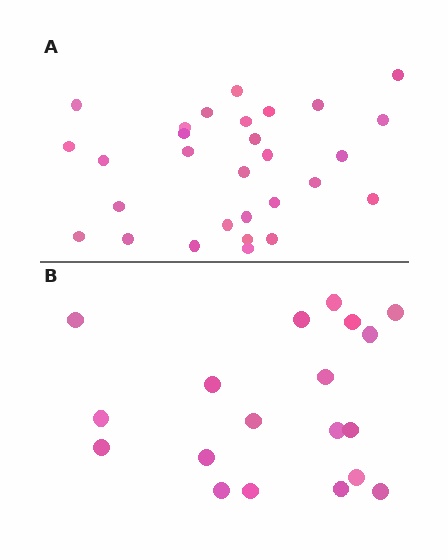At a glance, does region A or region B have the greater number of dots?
Region A (the top region) has more dots.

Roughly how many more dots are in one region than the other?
Region A has roughly 10 or so more dots than region B.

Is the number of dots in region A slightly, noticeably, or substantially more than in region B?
Region A has substantially more. The ratio is roughly 1.5 to 1.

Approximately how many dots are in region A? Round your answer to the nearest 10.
About 30 dots. (The exact count is 29, which rounds to 30.)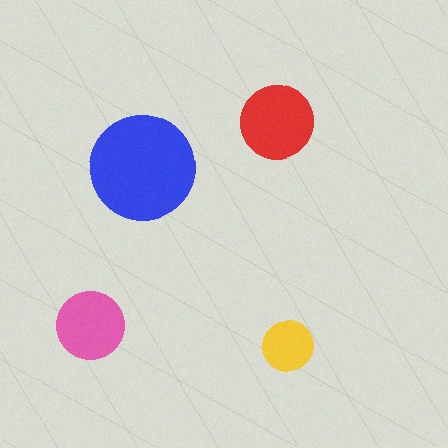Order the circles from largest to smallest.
the blue one, the red one, the pink one, the yellow one.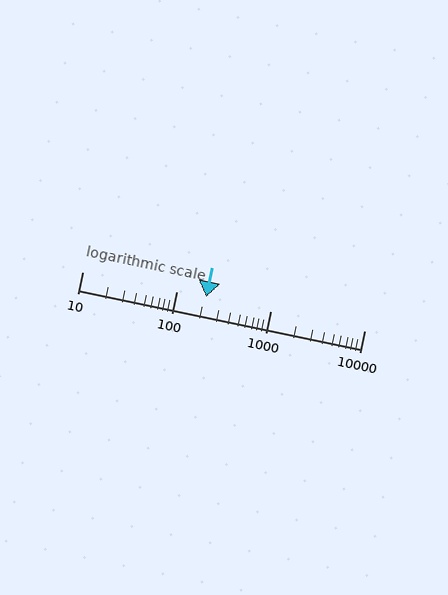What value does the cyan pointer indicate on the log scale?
The pointer indicates approximately 210.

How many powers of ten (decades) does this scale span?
The scale spans 3 decades, from 10 to 10000.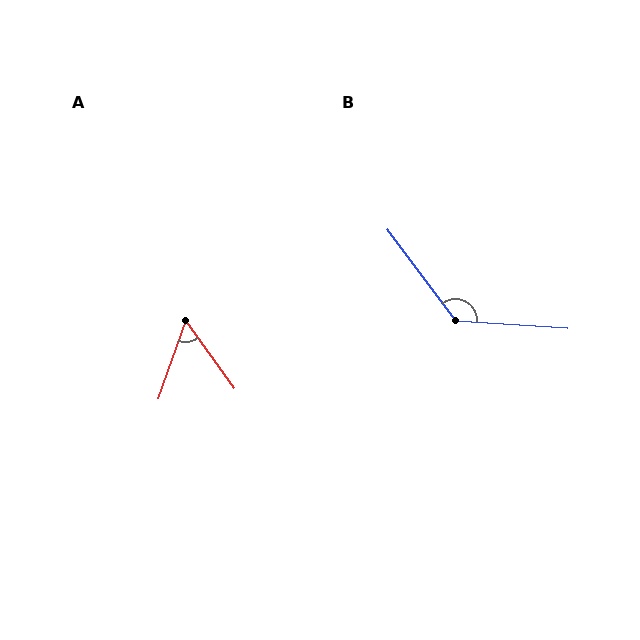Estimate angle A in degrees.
Approximately 55 degrees.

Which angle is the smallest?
A, at approximately 55 degrees.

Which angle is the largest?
B, at approximately 130 degrees.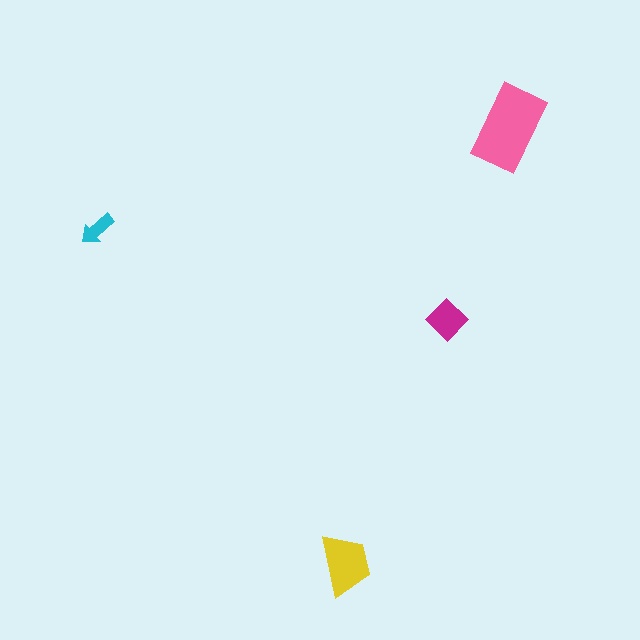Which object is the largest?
The pink rectangle.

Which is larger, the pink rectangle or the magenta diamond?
The pink rectangle.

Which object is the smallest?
The cyan arrow.